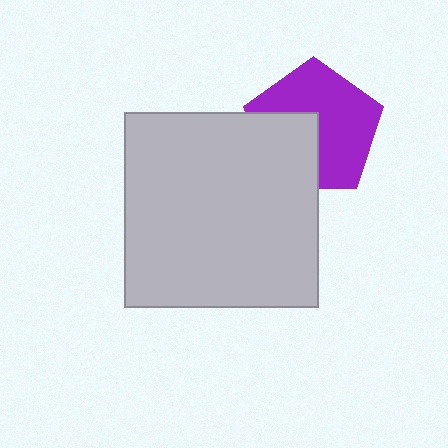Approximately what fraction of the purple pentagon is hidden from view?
Roughly 37% of the purple pentagon is hidden behind the light gray square.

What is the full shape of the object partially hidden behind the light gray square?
The partially hidden object is a purple pentagon.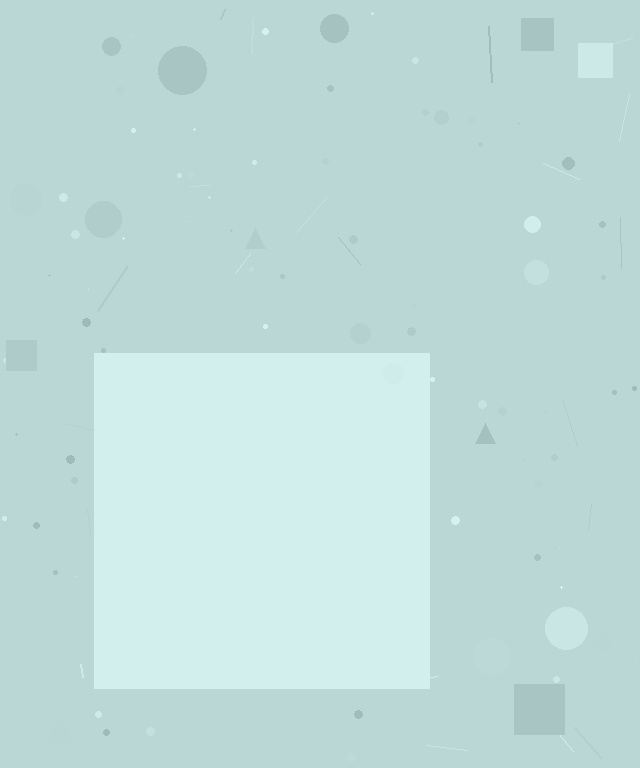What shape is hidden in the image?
A square is hidden in the image.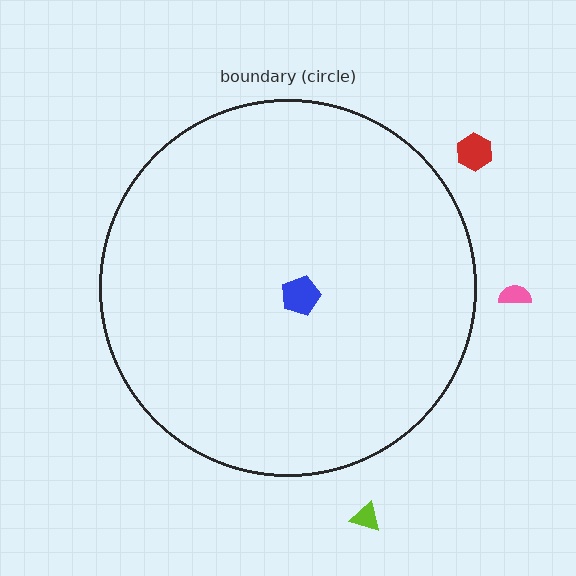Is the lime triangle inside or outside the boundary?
Outside.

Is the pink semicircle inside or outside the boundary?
Outside.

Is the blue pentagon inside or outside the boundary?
Inside.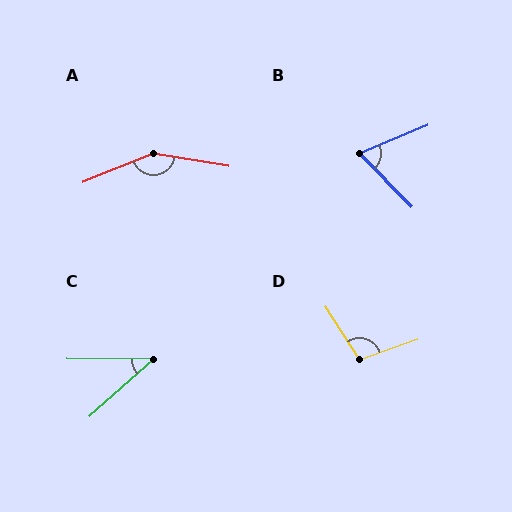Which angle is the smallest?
C, at approximately 42 degrees.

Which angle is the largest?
A, at approximately 149 degrees.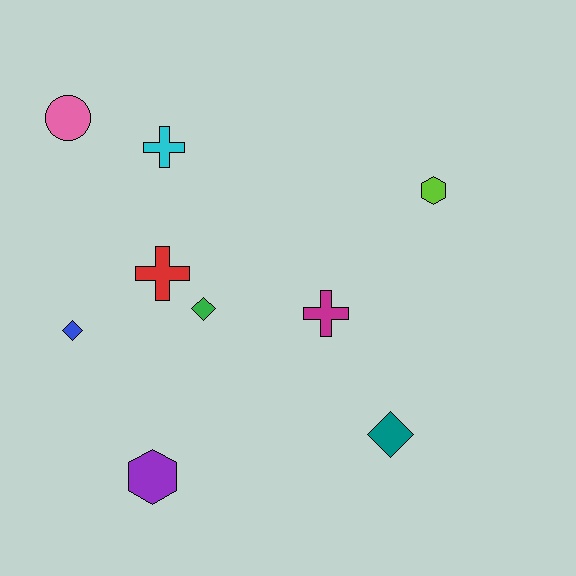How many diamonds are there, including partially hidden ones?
There are 3 diamonds.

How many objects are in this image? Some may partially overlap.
There are 9 objects.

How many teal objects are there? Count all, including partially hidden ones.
There is 1 teal object.